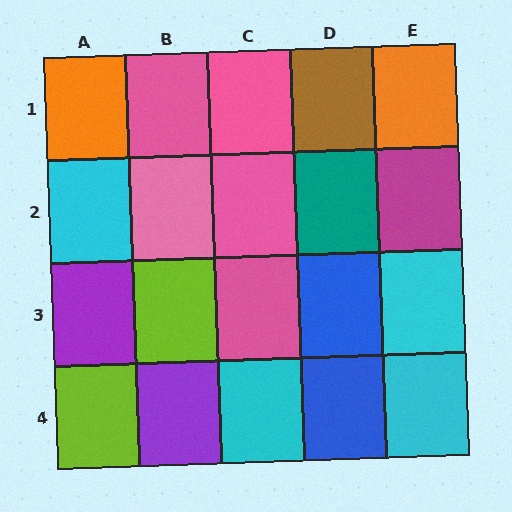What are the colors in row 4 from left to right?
Lime, purple, cyan, blue, cyan.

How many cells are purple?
2 cells are purple.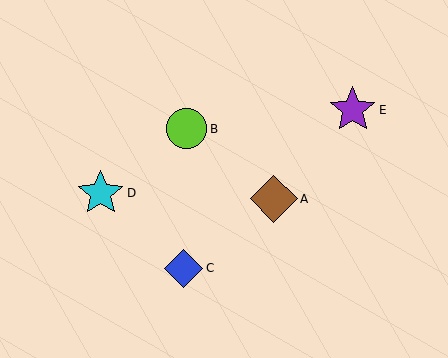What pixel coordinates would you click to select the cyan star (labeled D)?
Click at (101, 193) to select the cyan star D.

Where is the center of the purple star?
The center of the purple star is at (353, 110).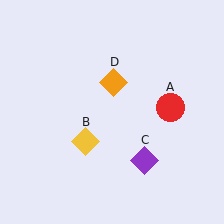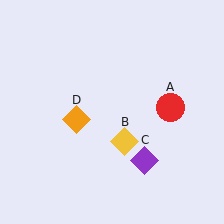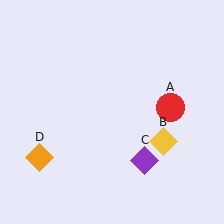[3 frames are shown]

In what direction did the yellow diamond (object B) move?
The yellow diamond (object B) moved right.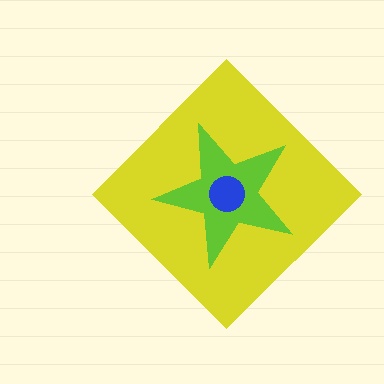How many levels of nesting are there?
3.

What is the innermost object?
The blue circle.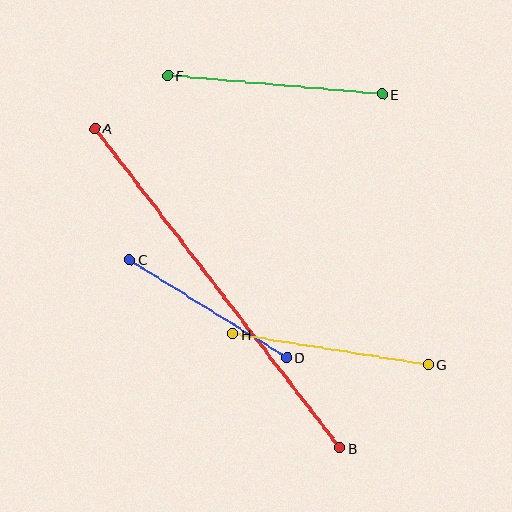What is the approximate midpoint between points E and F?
The midpoint is at approximately (275, 85) pixels.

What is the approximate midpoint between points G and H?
The midpoint is at approximately (331, 349) pixels.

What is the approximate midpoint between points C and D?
The midpoint is at approximately (208, 308) pixels.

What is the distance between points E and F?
The distance is approximately 215 pixels.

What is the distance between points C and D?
The distance is approximately 185 pixels.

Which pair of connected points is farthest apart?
Points A and B are farthest apart.